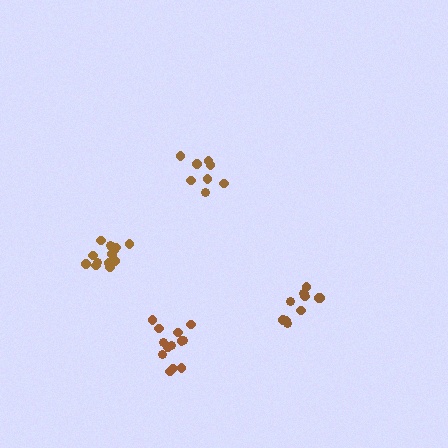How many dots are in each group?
Group 1: 13 dots, Group 2: 8 dots, Group 3: 14 dots, Group 4: 12 dots (47 total).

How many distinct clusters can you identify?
There are 4 distinct clusters.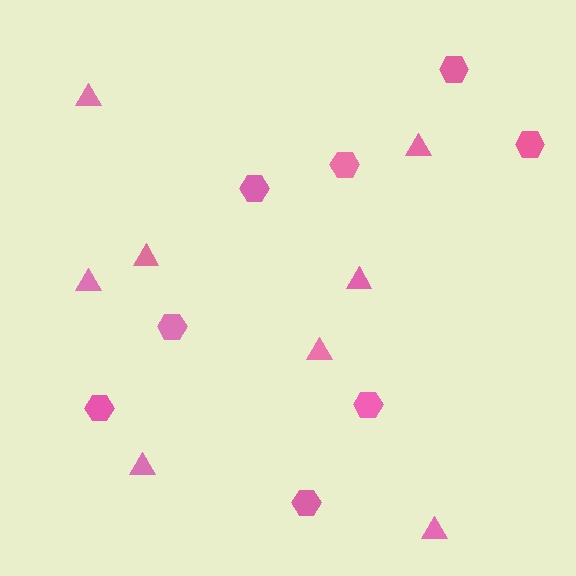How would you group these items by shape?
There are 2 groups: one group of triangles (8) and one group of hexagons (8).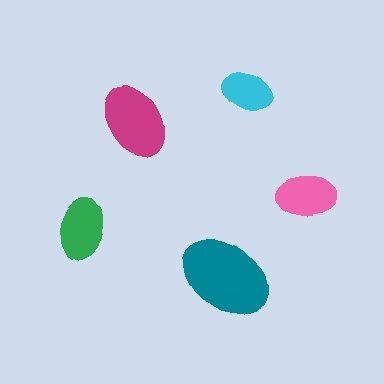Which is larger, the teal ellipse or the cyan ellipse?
The teal one.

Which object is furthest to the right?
The pink ellipse is rightmost.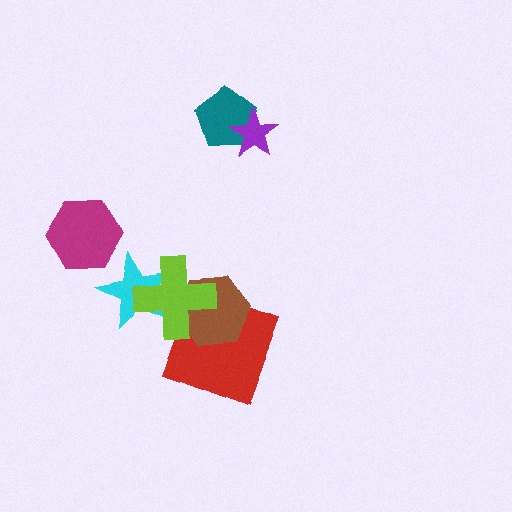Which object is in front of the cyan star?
The lime cross is in front of the cyan star.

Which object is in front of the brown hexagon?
The lime cross is in front of the brown hexagon.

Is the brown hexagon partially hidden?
Yes, it is partially covered by another shape.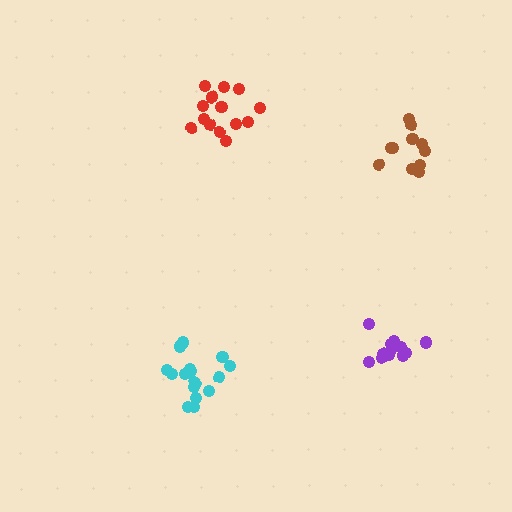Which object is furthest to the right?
The brown cluster is rightmost.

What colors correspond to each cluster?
The clusters are colored: red, purple, brown, cyan.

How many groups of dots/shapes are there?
There are 4 groups.